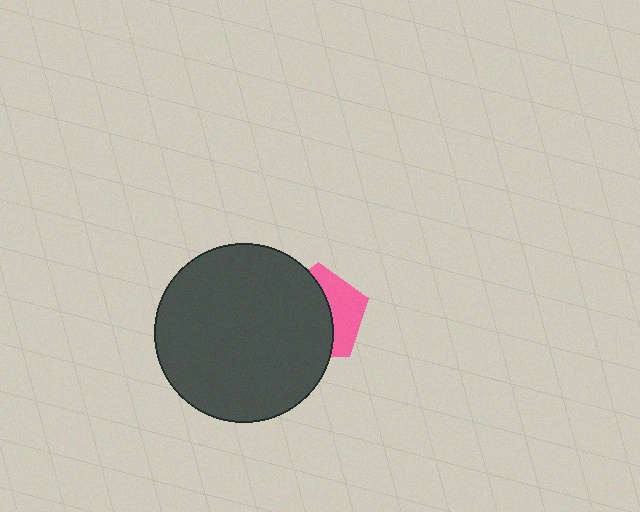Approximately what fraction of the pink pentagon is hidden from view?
Roughly 61% of the pink pentagon is hidden behind the dark gray circle.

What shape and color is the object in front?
The object in front is a dark gray circle.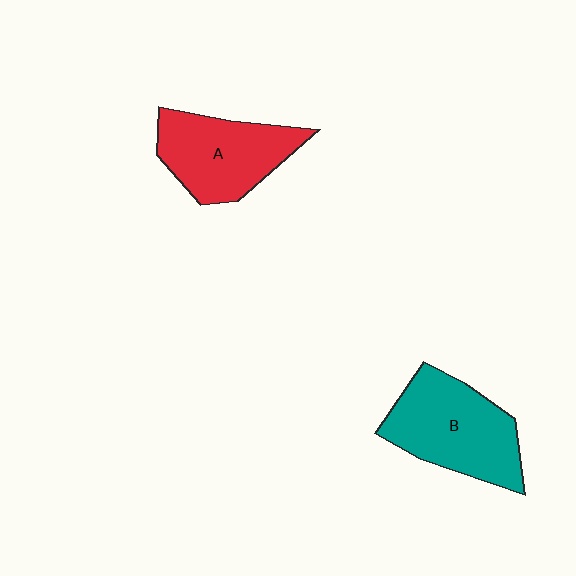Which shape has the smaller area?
Shape A (red).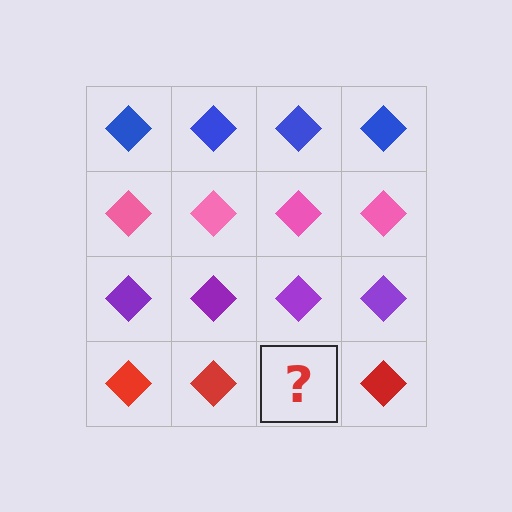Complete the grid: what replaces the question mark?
The question mark should be replaced with a red diamond.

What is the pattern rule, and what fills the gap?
The rule is that each row has a consistent color. The gap should be filled with a red diamond.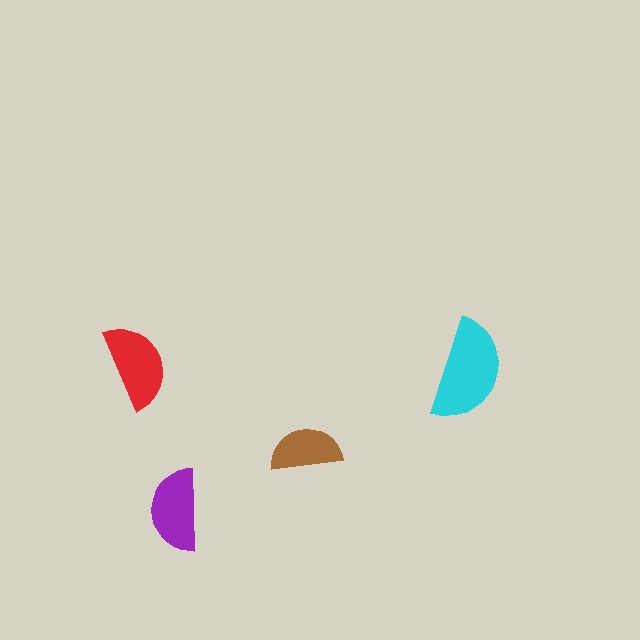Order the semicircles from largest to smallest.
the cyan one, the red one, the purple one, the brown one.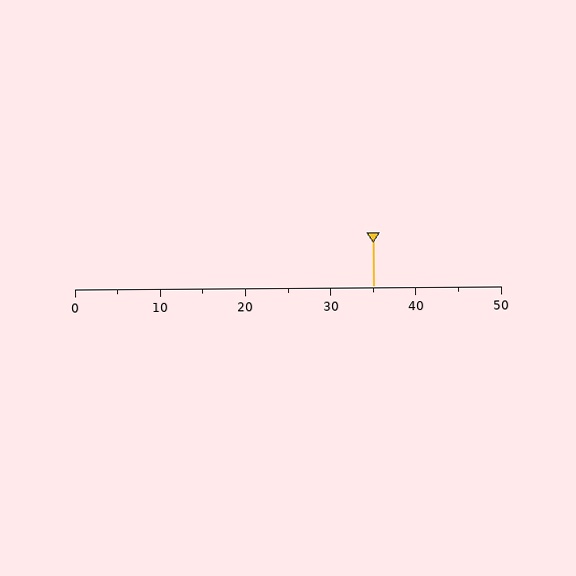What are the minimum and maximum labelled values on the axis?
The axis runs from 0 to 50.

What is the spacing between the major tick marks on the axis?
The major ticks are spaced 10 apart.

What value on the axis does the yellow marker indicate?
The marker indicates approximately 35.